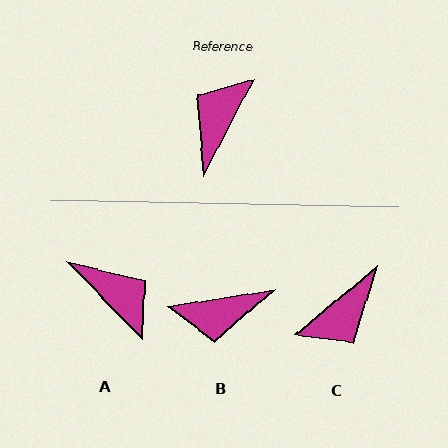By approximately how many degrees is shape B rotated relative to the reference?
Approximately 126 degrees counter-clockwise.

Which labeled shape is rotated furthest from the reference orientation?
C, about 157 degrees away.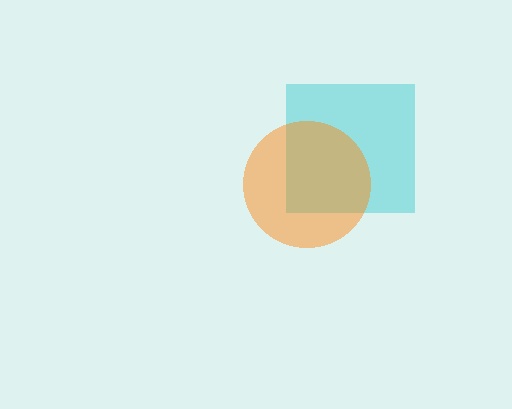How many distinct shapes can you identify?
There are 2 distinct shapes: a cyan square, an orange circle.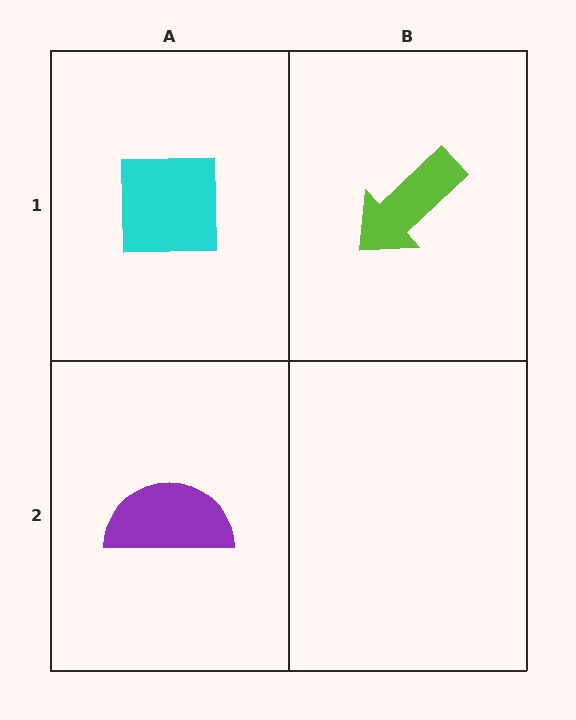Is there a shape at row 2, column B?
No, that cell is empty.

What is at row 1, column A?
A cyan square.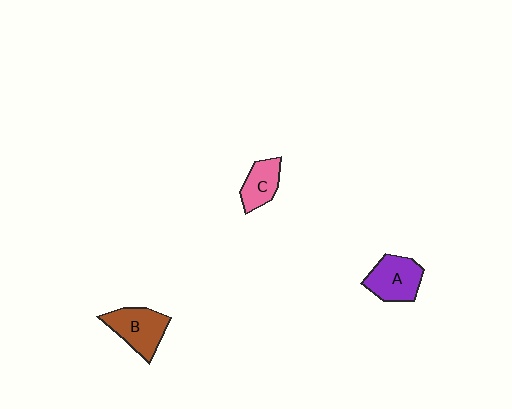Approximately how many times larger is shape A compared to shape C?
Approximately 1.4 times.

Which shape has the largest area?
Shape B (brown).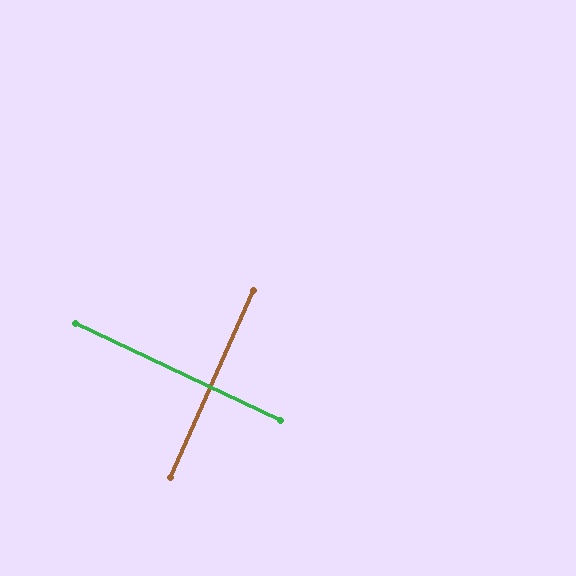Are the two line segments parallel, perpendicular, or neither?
Perpendicular — they meet at approximately 89°.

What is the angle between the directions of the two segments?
Approximately 89 degrees.